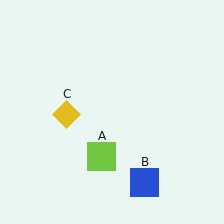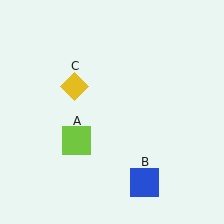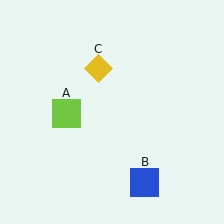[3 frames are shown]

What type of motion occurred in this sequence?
The lime square (object A), yellow diamond (object C) rotated clockwise around the center of the scene.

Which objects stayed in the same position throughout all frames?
Blue square (object B) remained stationary.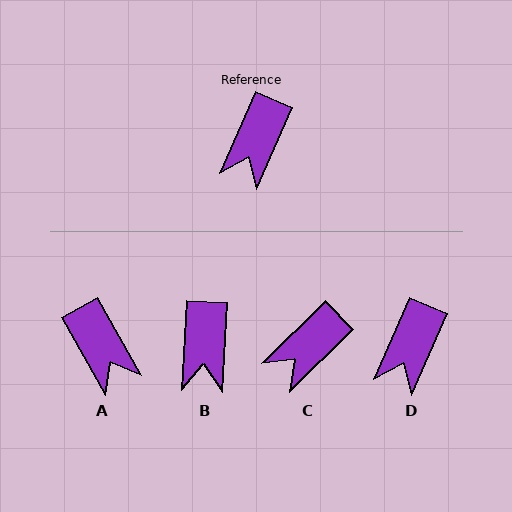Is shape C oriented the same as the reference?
No, it is off by about 22 degrees.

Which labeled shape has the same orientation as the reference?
D.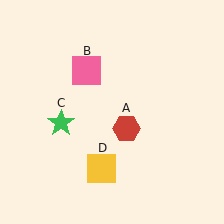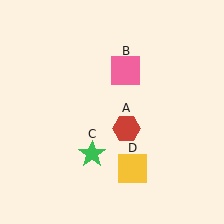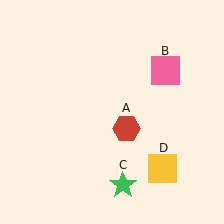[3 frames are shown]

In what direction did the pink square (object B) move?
The pink square (object B) moved right.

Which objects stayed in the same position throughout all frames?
Red hexagon (object A) remained stationary.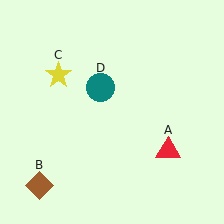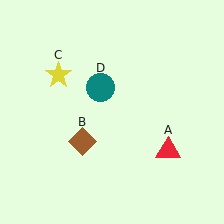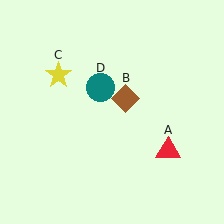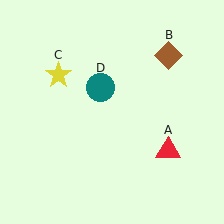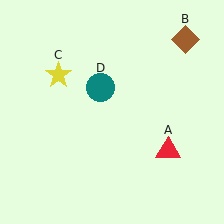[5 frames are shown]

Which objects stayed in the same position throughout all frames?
Red triangle (object A) and yellow star (object C) and teal circle (object D) remained stationary.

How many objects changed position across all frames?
1 object changed position: brown diamond (object B).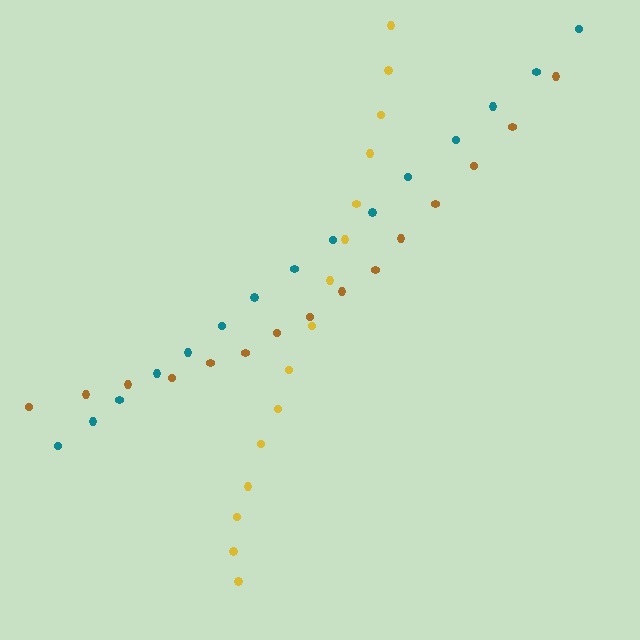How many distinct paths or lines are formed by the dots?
There are 3 distinct paths.